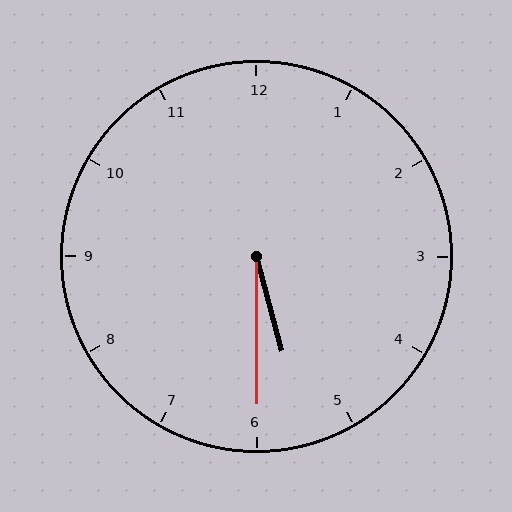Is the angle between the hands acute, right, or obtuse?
It is acute.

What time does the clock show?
5:30.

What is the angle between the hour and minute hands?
Approximately 15 degrees.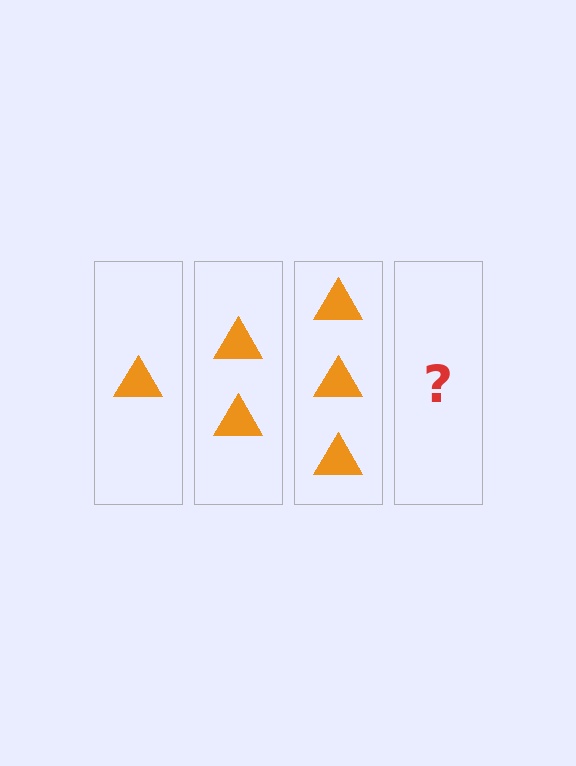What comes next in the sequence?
The next element should be 4 triangles.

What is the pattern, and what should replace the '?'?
The pattern is that each step adds one more triangle. The '?' should be 4 triangles.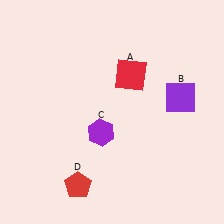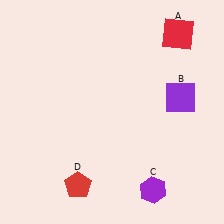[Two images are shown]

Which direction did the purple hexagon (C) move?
The purple hexagon (C) moved down.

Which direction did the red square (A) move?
The red square (A) moved right.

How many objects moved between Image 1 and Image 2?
2 objects moved between the two images.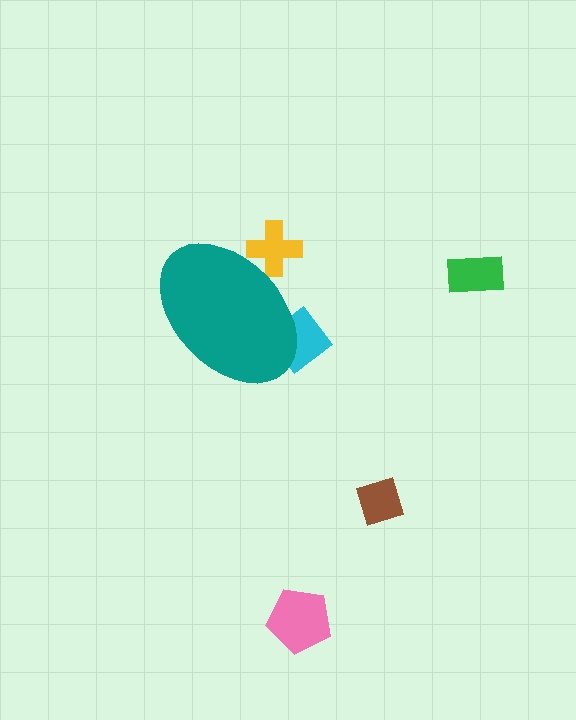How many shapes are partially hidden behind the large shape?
2 shapes are partially hidden.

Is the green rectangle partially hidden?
No, the green rectangle is fully visible.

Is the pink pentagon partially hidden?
No, the pink pentagon is fully visible.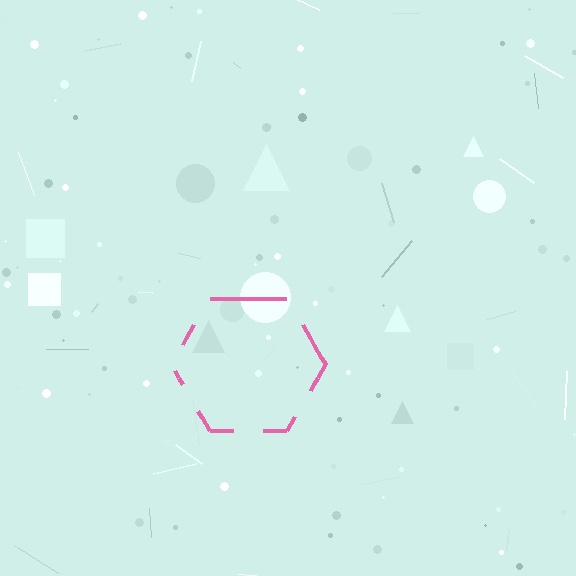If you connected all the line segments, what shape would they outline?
They would outline a hexagon.